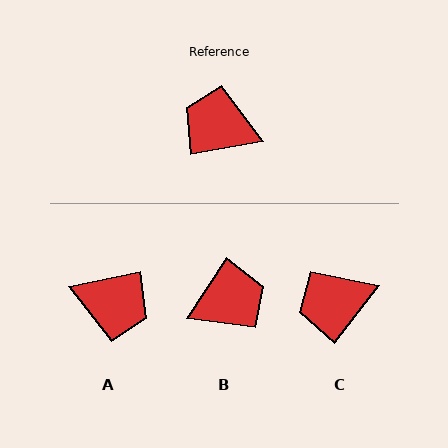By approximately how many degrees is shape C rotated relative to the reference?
Approximately 43 degrees counter-clockwise.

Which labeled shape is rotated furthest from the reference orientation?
A, about 178 degrees away.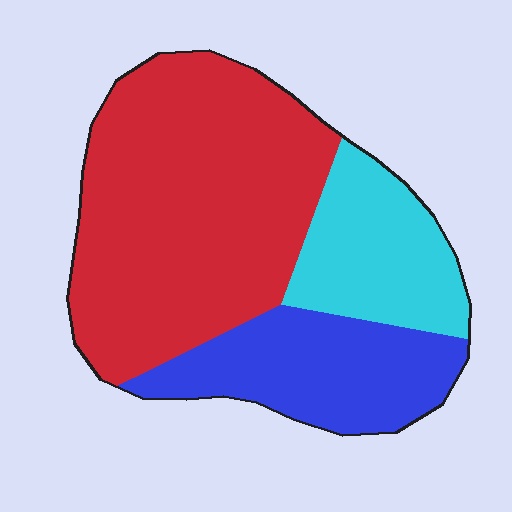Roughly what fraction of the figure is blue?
Blue takes up about one quarter (1/4) of the figure.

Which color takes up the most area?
Red, at roughly 55%.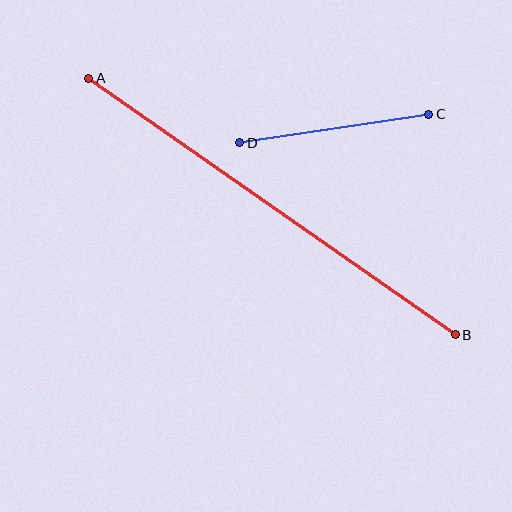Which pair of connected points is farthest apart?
Points A and B are farthest apart.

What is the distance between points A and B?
The distance is approximately 448 pixels.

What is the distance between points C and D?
The distance is approximately 191 pixels.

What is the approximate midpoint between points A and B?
The midpoint is at approximately (272, 206) pixels.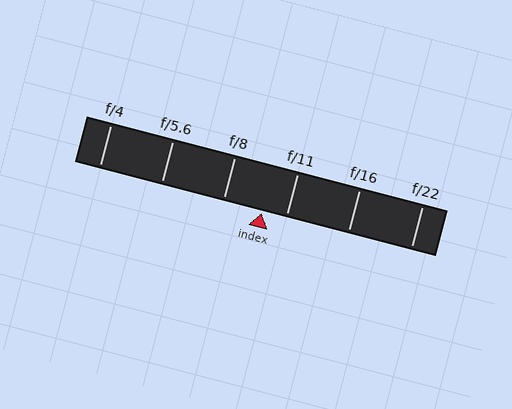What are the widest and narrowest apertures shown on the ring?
The widest aperture shown is f/4 and the narrowest is f/22.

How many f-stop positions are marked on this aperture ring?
There are 6 f-stop positions marked.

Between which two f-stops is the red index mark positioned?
The index mark is between f/8 and f/11.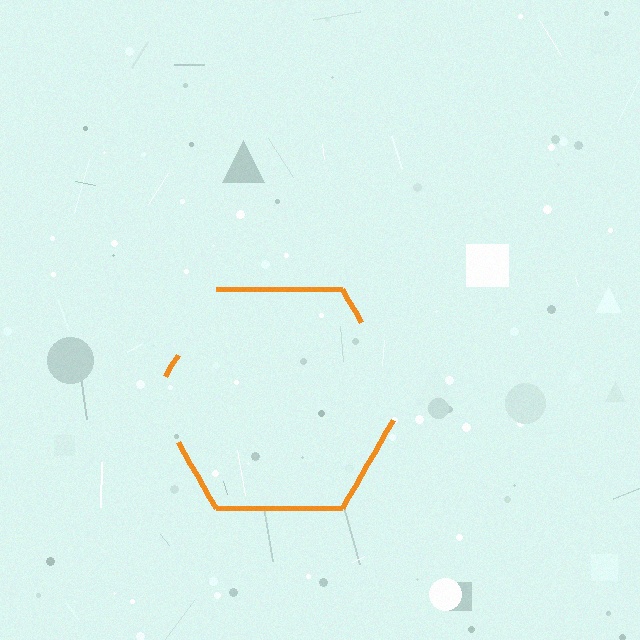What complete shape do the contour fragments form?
The contour fragments form a hexagon.